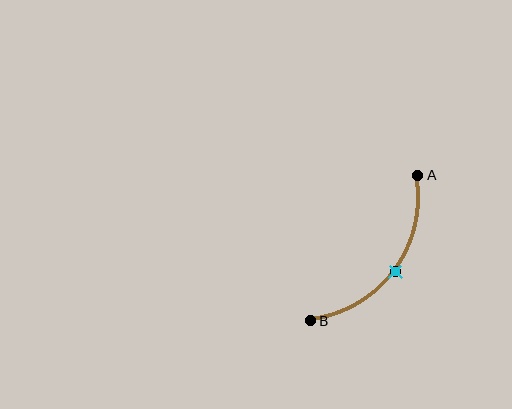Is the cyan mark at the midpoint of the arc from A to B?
Yes. The cyan mark lies on the arc at equal arc-length from both A and B — it is the arc midpoint.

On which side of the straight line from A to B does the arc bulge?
The arc bulges below and to the right of the straight line connecting A and B.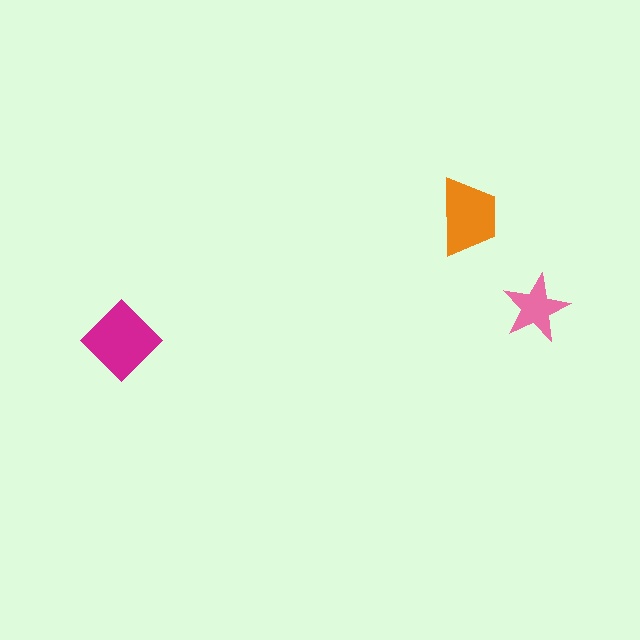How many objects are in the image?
There are 3 objects in the image.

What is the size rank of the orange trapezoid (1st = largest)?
2nd.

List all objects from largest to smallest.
The magenta diamond, the orange trapezoid, the pink star.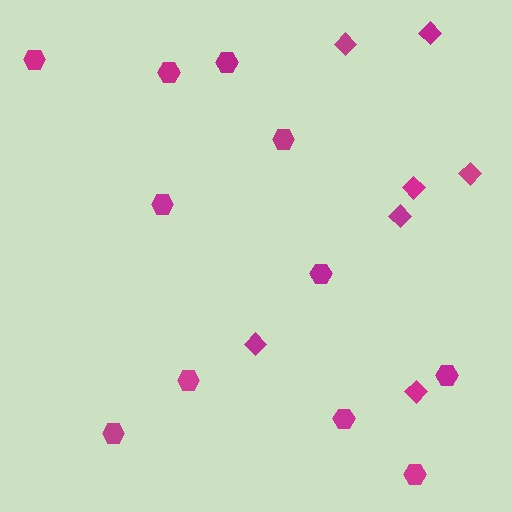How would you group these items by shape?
There are 2 groups: one group of diamonds (7) and one group of hexagons (11).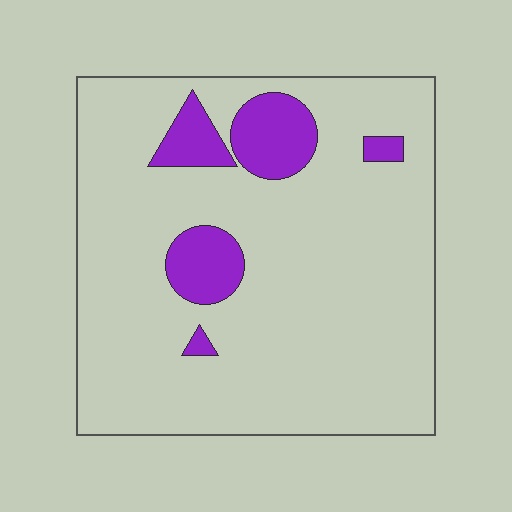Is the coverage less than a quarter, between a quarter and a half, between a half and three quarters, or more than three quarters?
Less than a quarter.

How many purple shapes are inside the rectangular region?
5.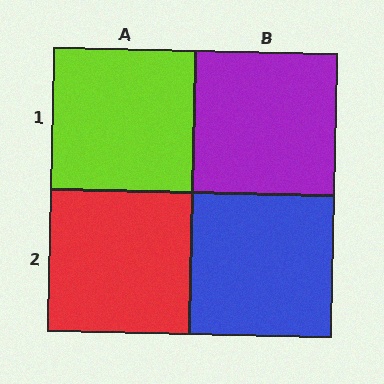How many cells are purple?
1 cell is purple.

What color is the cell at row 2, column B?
Blue.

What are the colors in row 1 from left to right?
Lime, purple.